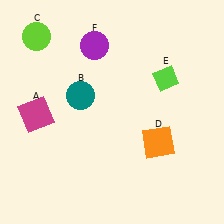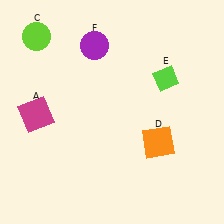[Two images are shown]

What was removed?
The teal circle (B) was removed in Image 2.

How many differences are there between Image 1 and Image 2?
There is 1 difference between the two images.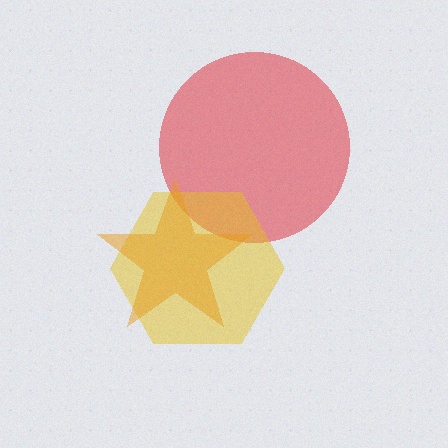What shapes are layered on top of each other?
The layered shapes are: a red circle, a yellow hexagon, an orange star.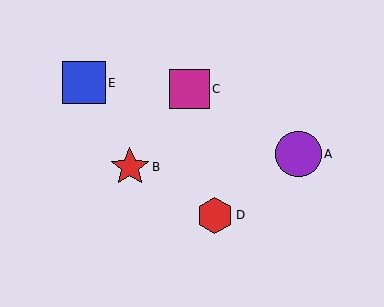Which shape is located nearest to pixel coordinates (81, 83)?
The blue square (labeled E) at (84, 83) is nearest to that location.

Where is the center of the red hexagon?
The center of the red hexagon is at (215, 215).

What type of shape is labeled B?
Shape B is a red star.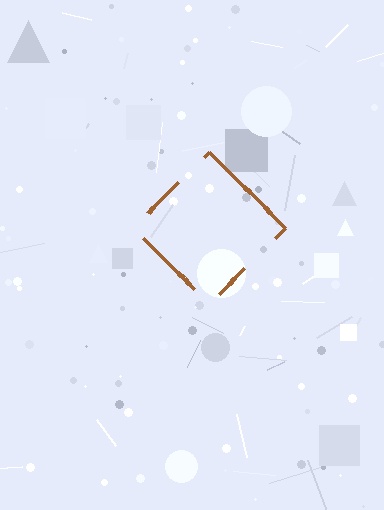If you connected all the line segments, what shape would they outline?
They would outline a diamond.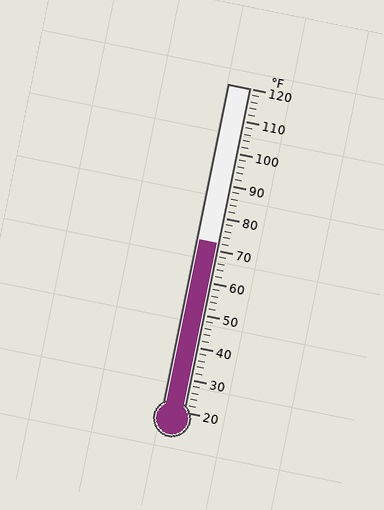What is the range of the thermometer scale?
The thermometer scale ranges from 20°F to 120°F.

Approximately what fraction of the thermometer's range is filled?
The thermometer is filled to approximately 50% of its range.